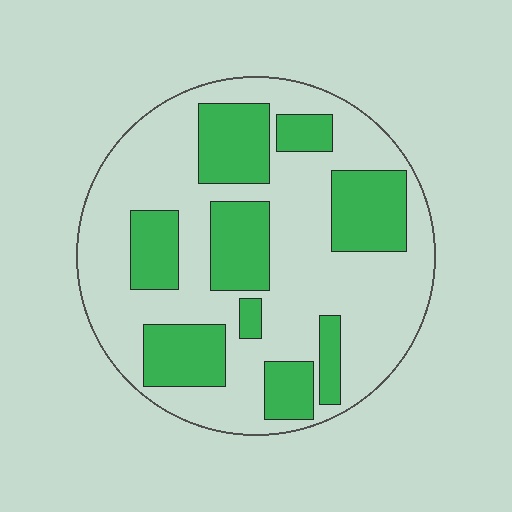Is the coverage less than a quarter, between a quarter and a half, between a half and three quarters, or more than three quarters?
Between a quarter and a half.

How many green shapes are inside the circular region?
9.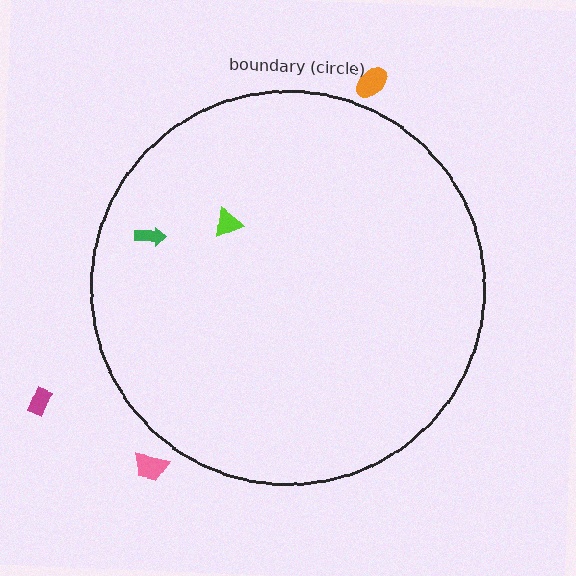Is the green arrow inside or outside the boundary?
Inside.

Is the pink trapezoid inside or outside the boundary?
Outside.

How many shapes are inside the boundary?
2 inside, 3 outside.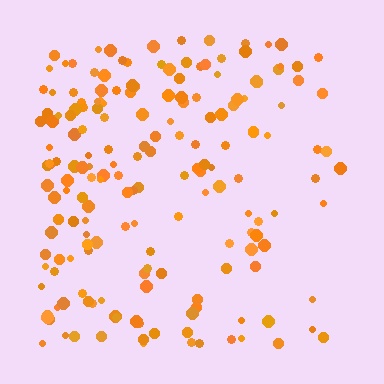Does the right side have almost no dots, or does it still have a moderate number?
Still a moderate number, just noticeably fewer than the left.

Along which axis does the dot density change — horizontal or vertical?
Horizontal.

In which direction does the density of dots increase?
From right to left, with the left side densest.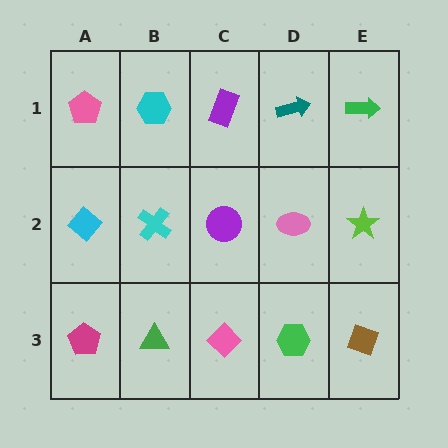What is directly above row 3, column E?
A lime star.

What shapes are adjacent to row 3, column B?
A cyan cross (row 2, column B), a magenta pentagon (row 3, column A), a pink diamond (row 3, column C).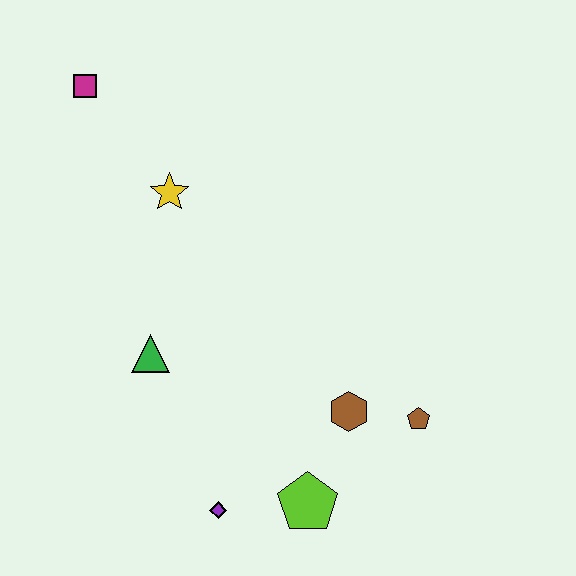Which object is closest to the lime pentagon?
The purple diamond is closest to the lime pentagon.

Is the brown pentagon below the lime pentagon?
No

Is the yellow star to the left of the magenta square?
No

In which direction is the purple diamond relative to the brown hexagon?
The purple diamond is to the left of the brown hexagon.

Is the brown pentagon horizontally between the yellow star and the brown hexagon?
No